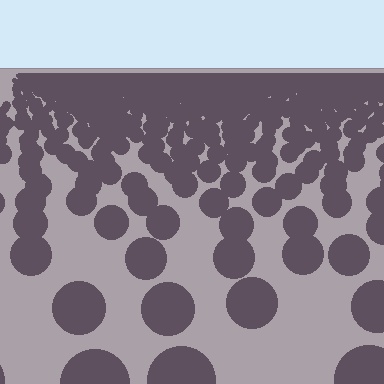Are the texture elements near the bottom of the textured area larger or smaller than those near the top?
Larger. Near the bottom, elements are closer to the viewer and appear at a bigger on-screen size.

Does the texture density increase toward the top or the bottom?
Density increases toward the top.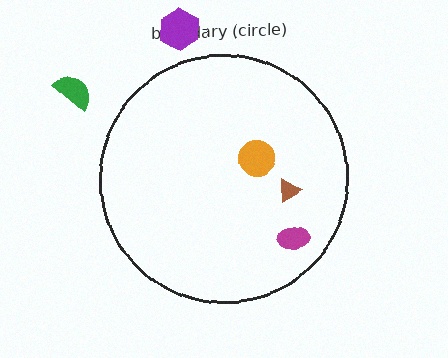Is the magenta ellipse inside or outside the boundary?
Inside.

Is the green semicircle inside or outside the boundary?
Outside.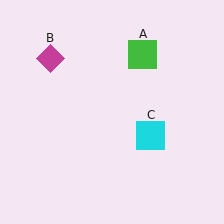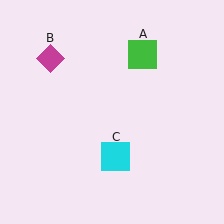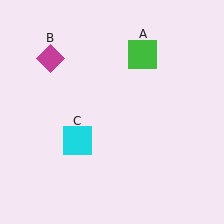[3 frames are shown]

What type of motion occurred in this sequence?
The cyan square (object C) rotated clockwise around the center of the scene.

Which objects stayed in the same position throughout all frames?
Green square (object A) and magenta diamond (object B) remained stationary.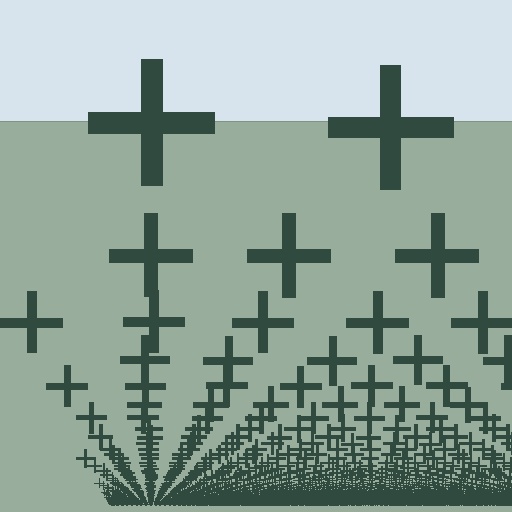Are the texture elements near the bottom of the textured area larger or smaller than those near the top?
Smaller. The gradient is inverted — elements near the bottom are smaller and denser.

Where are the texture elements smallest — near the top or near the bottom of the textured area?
Near the bottom.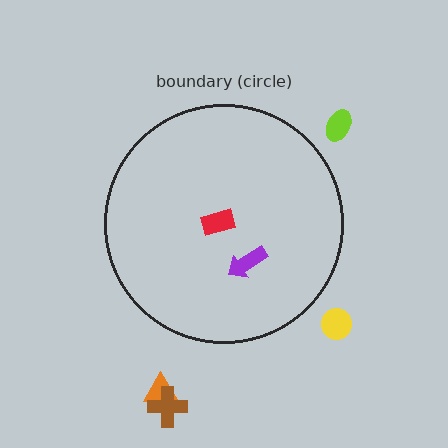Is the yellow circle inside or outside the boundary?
Outside.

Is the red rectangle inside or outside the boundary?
Inside.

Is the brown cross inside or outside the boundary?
Outside.